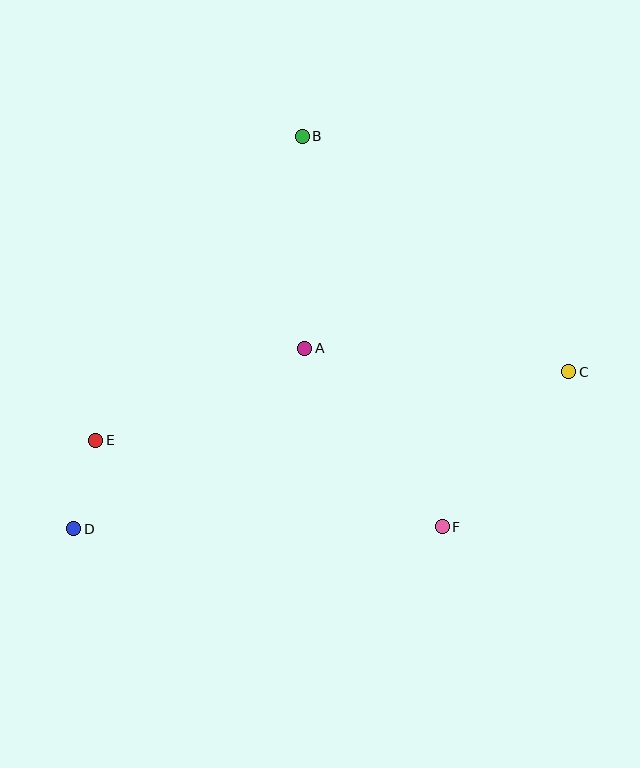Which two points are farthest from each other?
Points C and D are farthest from each other.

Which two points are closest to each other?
Points D and E are closest to each other.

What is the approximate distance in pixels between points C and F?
The distance between C and F is approximately 200 pixels.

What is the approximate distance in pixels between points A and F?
The distance between A and F is approximately 225 pixels.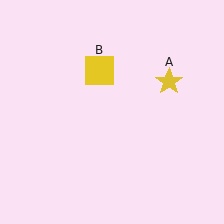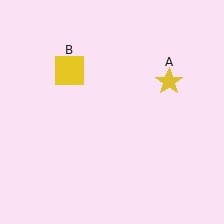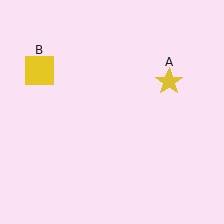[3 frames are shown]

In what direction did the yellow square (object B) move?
The yellow square (object B) moved left.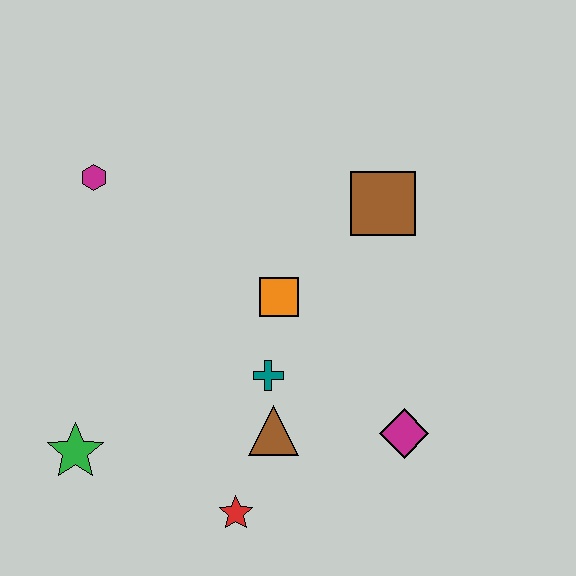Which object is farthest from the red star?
The magenta hexagon is farthest from the red star.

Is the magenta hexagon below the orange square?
No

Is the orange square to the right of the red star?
Yes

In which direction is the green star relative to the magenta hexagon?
The green star is below the magenta hexagon.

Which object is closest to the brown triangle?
The teal cross is closest to the brown triangle.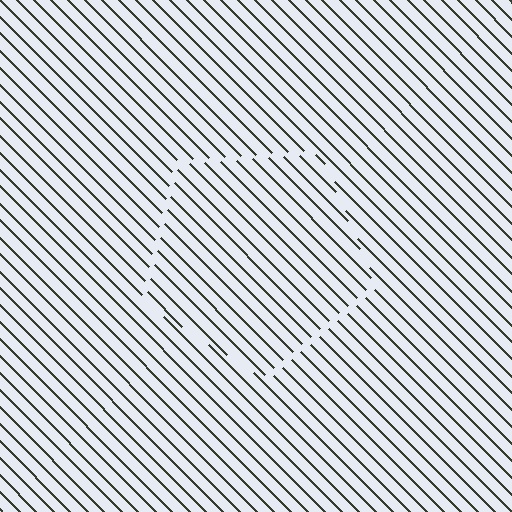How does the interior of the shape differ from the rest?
The interior of the shape contains the same grating, shifted by half a period — the contour is defined by the phase discontinuity where line-ends from the inner and outer gratings abut.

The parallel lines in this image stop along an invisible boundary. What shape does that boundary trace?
An illusory pentagon. The interior of the shape contains the same grating, shifted by half a period — the contour is defined by the phase discontinuity where line-ends from the inner and outer gratings abut.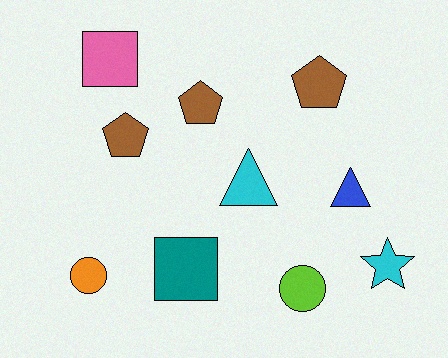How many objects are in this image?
There are 10 objects.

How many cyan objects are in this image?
There are 2 cyan objects.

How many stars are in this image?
There is 1 star.